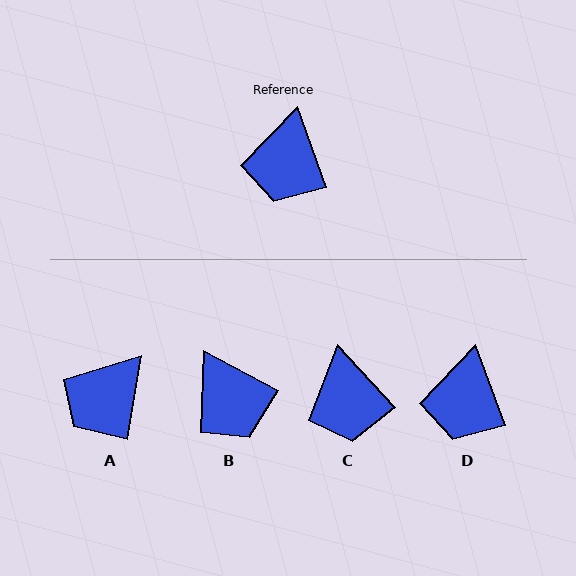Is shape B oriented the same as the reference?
No, it is off by about 42 degrees.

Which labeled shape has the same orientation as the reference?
D.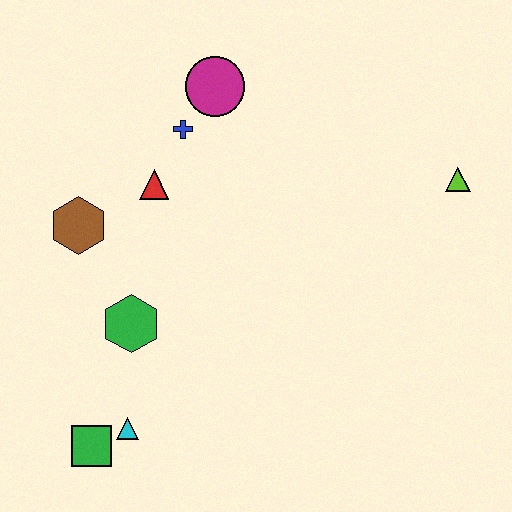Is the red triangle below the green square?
No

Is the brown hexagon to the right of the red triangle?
No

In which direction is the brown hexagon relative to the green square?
The brown hexagon is above the green square.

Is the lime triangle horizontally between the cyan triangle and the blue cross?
No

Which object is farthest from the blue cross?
The green square is farthest from the blue cross.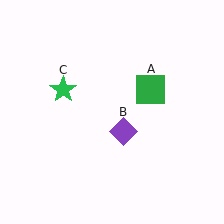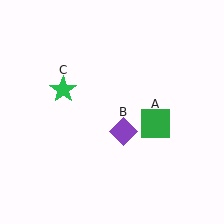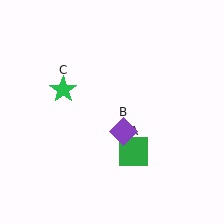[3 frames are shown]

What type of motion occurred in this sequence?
The green square (object A) rotated clockwise around the center of the scene.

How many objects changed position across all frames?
1 object changed position: green square (object A).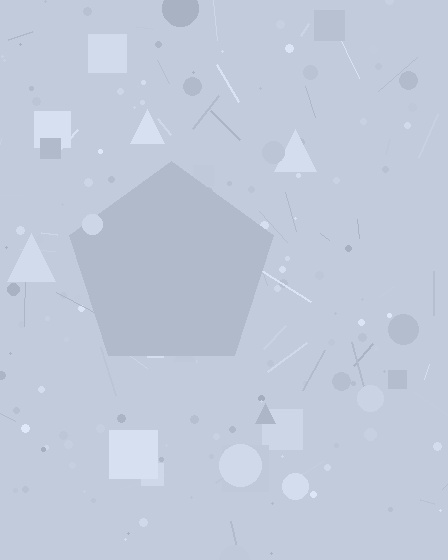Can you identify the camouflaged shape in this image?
The camouflaged shape is a pentagon.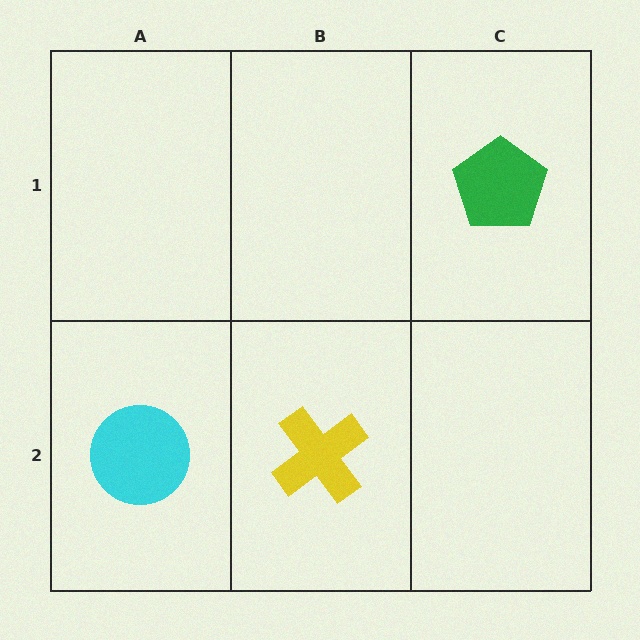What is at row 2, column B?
A yellow cross.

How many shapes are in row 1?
1 shape.